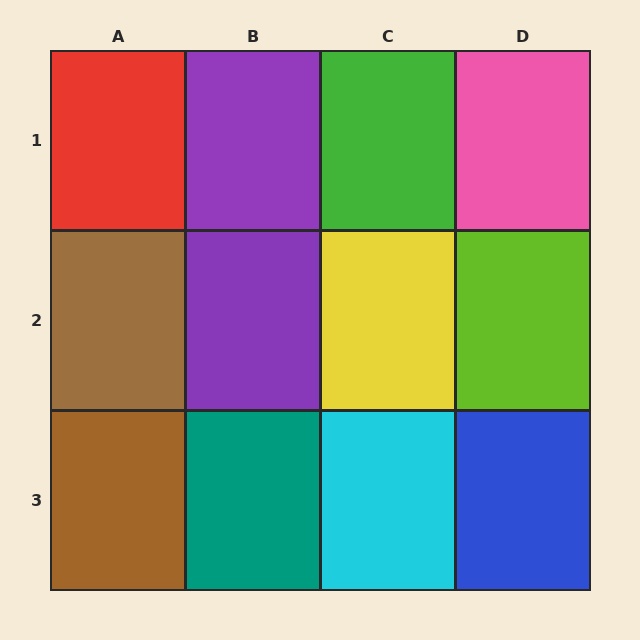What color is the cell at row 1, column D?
Pink.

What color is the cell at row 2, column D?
Lime.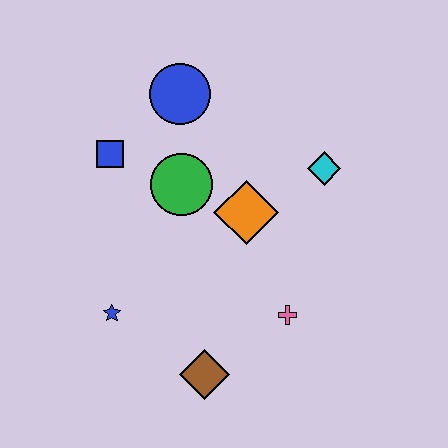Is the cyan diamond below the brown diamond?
No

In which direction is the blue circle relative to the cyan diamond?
The blue circle is to the left of the cyan diamond.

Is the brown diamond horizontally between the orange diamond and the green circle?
Yes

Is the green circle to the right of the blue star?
Yes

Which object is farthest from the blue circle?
The brown diamond is farthest from the blue circle.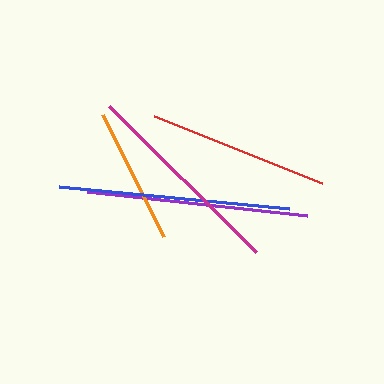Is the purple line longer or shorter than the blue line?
The blue line is longer than the purple line.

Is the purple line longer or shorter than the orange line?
The purple line is longer than the orange line.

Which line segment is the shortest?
The orange line is the shortest at approximately 136 pixels.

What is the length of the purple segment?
The purple segment is approximately 221 pixels long.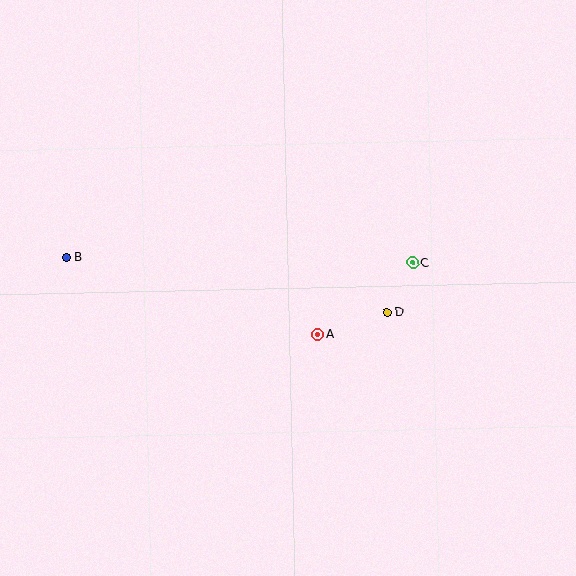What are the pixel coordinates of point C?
Point C is at (413, 263).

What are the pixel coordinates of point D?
Point D is at (387, 312).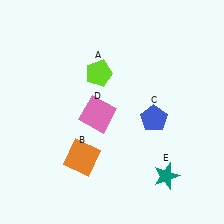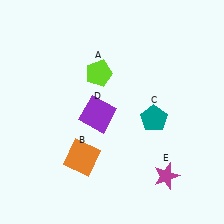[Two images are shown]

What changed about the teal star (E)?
In Image 1, E is teal. In Image 2, it changed to magenta.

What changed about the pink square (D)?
In Image 1, D is pink. In Image 2, it changed to purple.